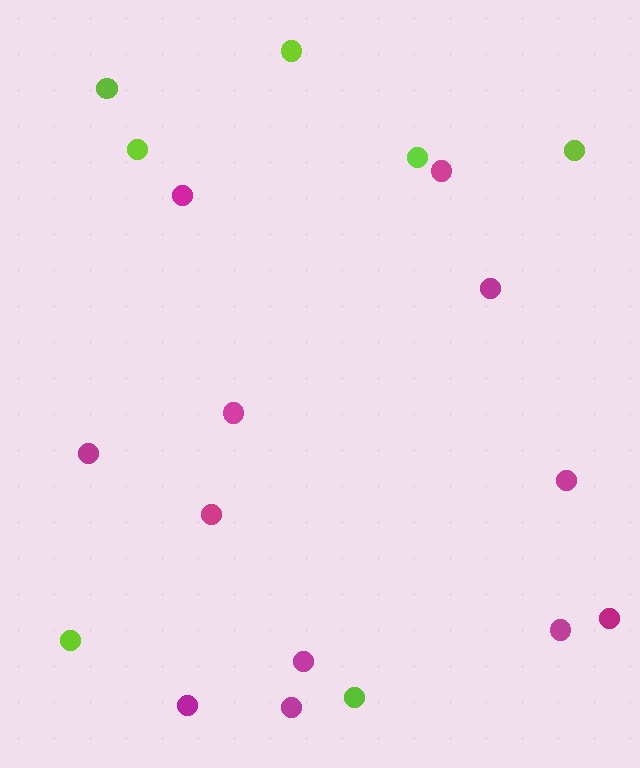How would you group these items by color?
There are 2 groups: one group of lime circles (7) and one group of magenta circles (12).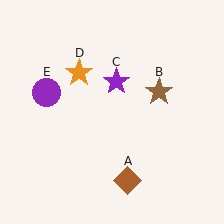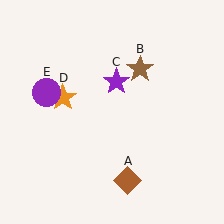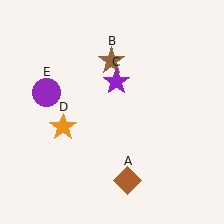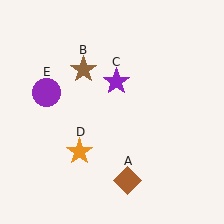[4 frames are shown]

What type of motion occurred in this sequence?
The brown star (object B), orange star (object D) rotated counterclockwise around the center of the scene.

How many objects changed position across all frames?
2 objects changed position: brown star (object B), orange star (object D).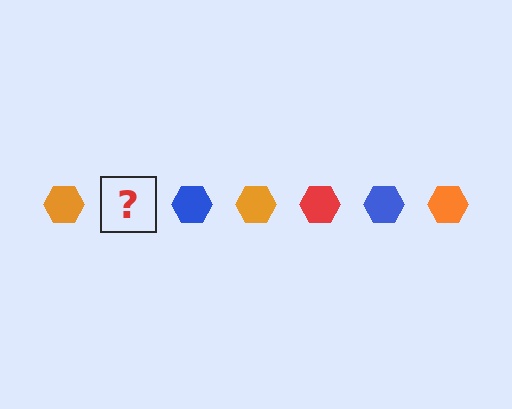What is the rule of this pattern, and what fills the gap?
The rule is that the pattern cycles through orange, red, blue hexagons. The gap should be filled with a red hexagon.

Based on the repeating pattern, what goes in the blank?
The blank should be a red hexagon.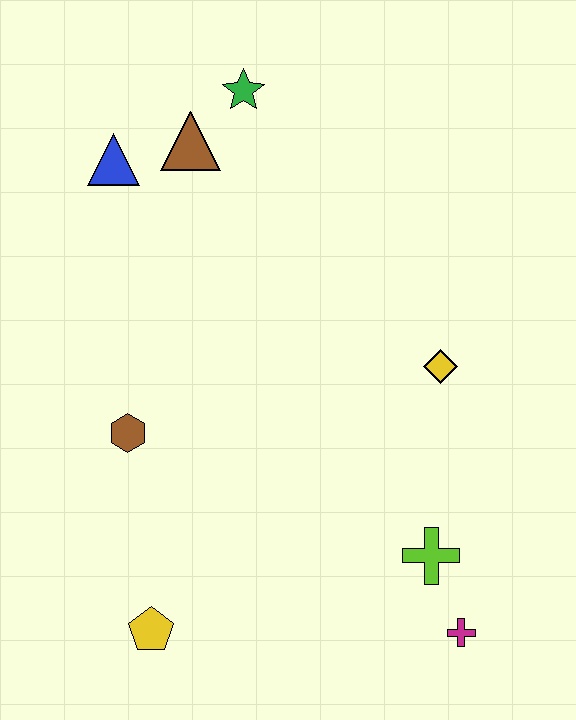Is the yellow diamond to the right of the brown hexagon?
Yes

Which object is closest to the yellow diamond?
The lime cross is closest to the yellow diamond.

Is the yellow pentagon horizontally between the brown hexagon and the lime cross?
Yes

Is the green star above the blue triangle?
Yes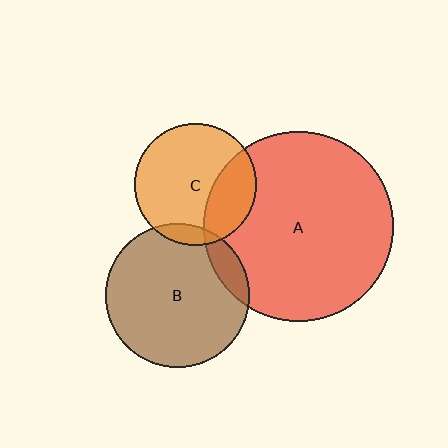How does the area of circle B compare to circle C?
Approximately 1.4 times.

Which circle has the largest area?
Circle A (red).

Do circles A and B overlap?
Yes.